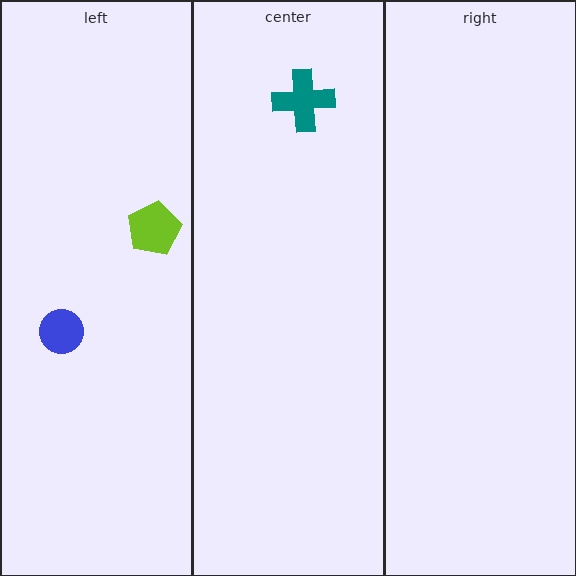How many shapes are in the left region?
2.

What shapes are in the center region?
The teal cross.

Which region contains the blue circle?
The left region.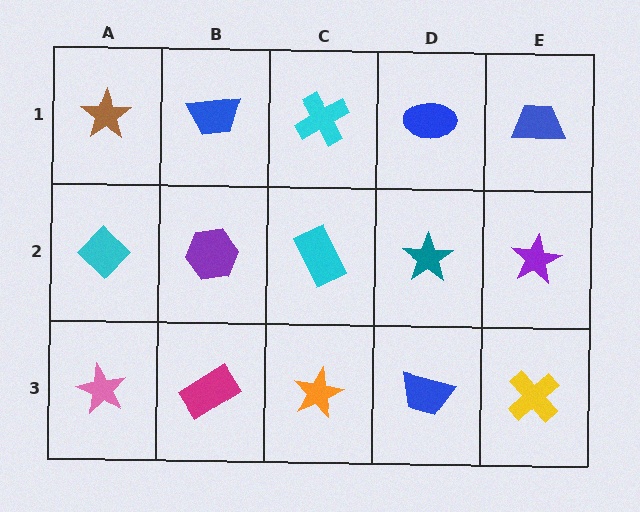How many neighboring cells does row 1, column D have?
3.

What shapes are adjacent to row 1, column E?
A purple star (row 2, column E), a blue ellipse (row 1, column D).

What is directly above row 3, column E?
A purple star.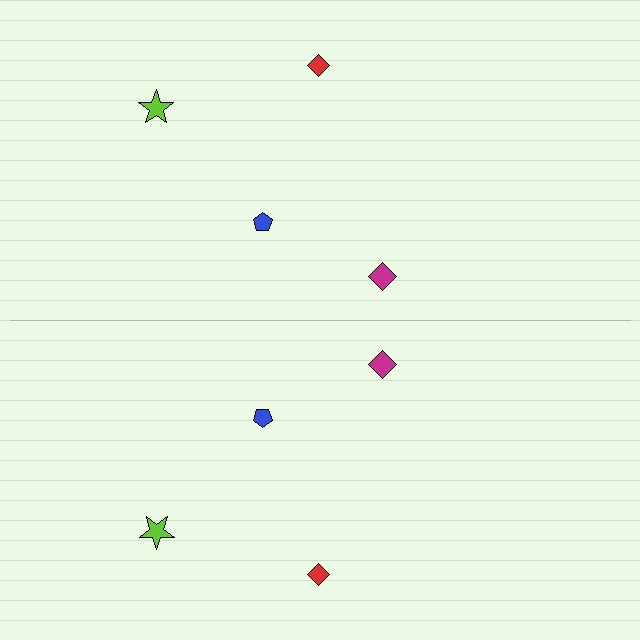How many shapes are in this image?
There are 8 shapes in this image.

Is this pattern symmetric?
Yes, this pattern has bilateral (reflection) symmetry.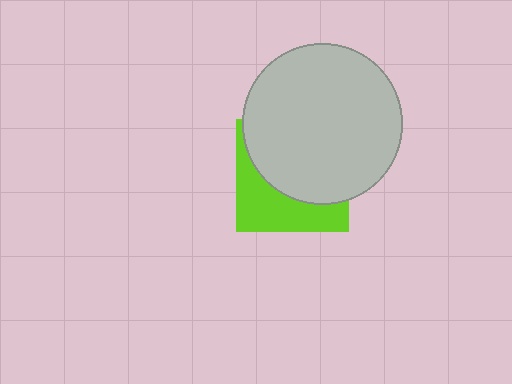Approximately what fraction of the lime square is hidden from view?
Roughly 61% of the lime square is hidden behind the light gray circle.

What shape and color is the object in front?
The object in front is a light gray circle.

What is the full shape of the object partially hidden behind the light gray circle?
The partially hidden object is a lime square.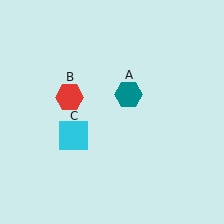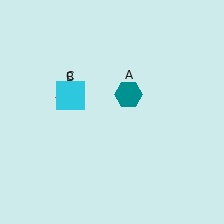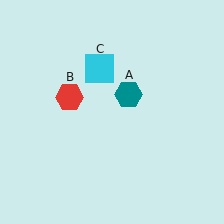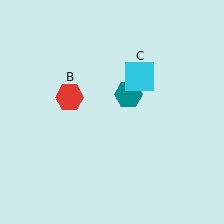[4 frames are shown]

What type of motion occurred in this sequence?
The cyan square (object C) rotated clockwise around the center of the scene.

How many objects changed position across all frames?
1 object changed position: cyan square (object C).